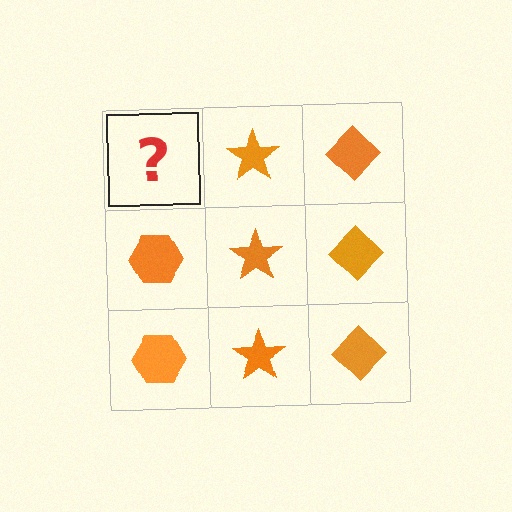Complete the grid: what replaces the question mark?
The question mark should be replaced with an orange hexagon.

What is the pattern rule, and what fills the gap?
The rule is that each column has a consistent shape. The gap should be filled with an orange hexagon.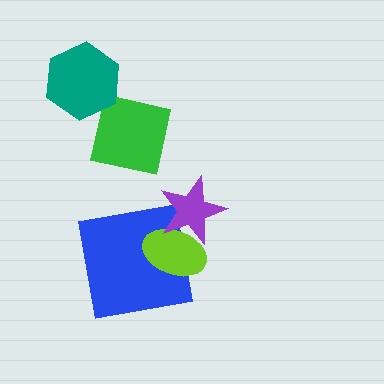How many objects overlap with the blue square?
2 objects overlap with the blue square.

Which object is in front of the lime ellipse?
The purple star is in front of the lime ellipse.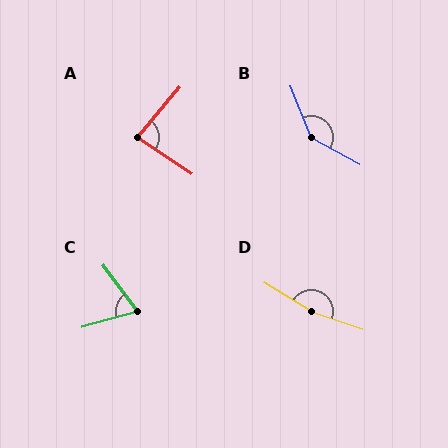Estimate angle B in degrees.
Approximately 139 degrees.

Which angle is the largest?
D, at approximately 166 degrees.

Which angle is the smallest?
C, at approximately 69 degrees.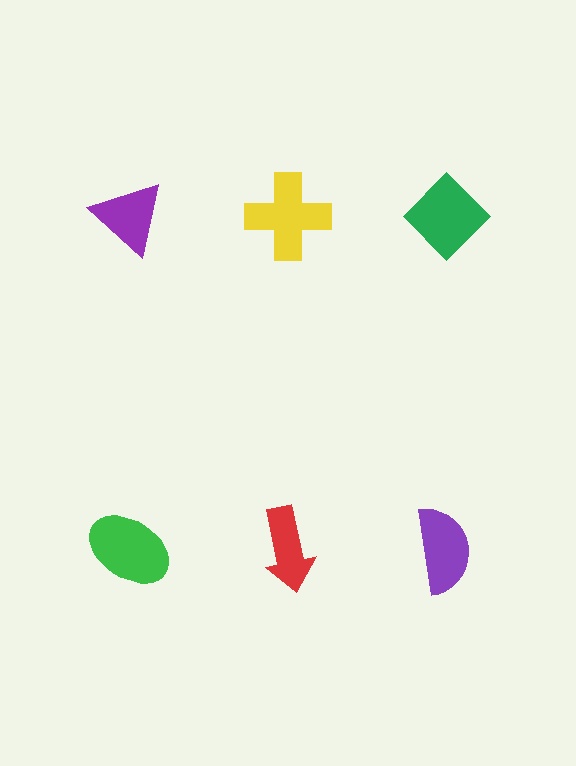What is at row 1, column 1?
A purple triangle.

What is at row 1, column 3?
A green diamond.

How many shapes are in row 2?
3 shapes.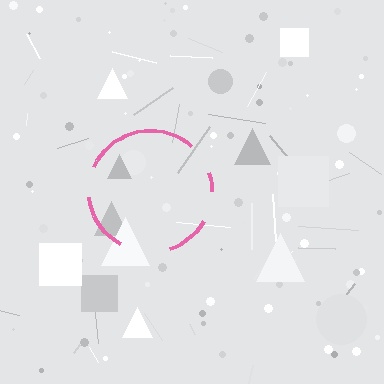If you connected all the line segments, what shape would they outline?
They would outline a circle.